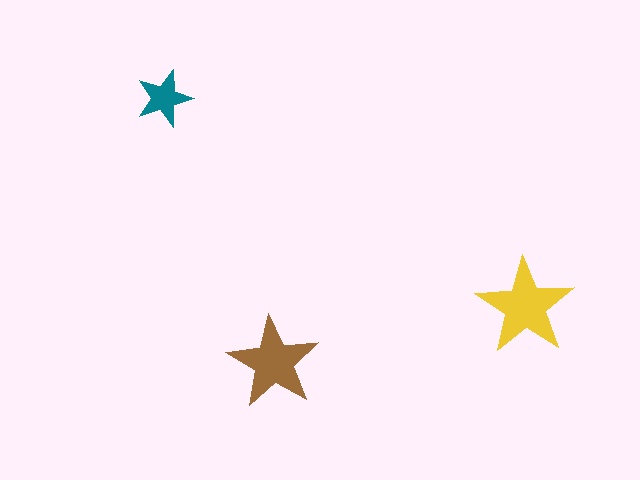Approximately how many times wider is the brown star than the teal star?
About 1.5 times wider.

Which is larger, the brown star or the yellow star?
The yellow one.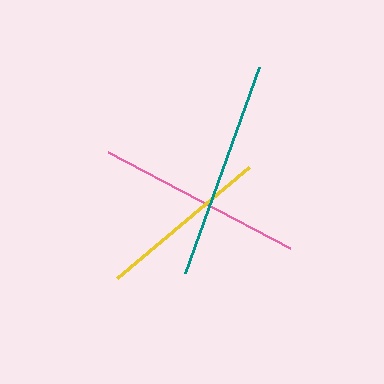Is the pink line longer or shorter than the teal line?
The teal line is longer than the pink line.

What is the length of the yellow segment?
The yellow segment is approximately 173 pixels long.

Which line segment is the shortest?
The yellow line is the shortest at approximately 173 pixels.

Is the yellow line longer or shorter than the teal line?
The teal line is longer than the yellow line.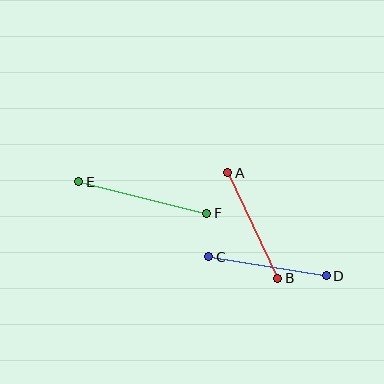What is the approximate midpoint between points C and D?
The midpoint is at approximately (268, 266) pixels.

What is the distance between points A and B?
The distance is approximately 117 pixels.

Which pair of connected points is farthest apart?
Points E and F are farthest apart.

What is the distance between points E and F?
The distance is approximately 132 pixels.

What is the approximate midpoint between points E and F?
The midpoint is at approximately (143, 198) pixels.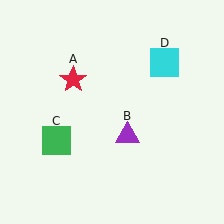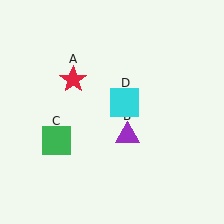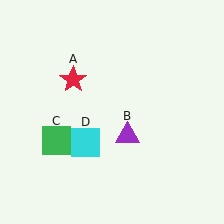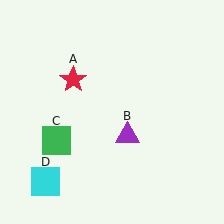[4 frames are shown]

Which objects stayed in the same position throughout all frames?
Red star (object A) and purple triangle (object B) and green square (object C) remained stationary.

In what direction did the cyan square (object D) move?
The cyan square (object D) moved down and to the left.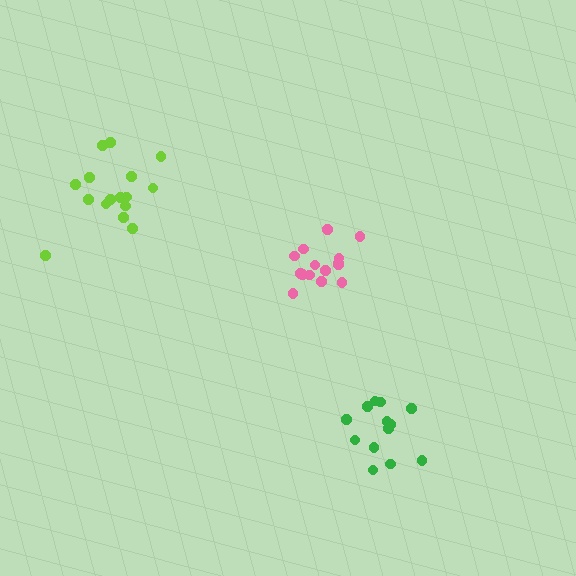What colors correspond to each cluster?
The clusters are colored: lime, pink, green.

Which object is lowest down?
The green cluster is bottommost.